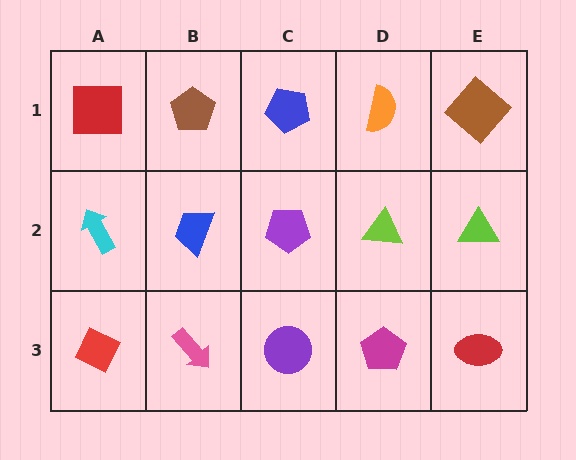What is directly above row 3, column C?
A purple pentagon.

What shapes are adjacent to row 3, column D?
A lime triangle (row 2, column D), a purple circle (row 3, column C), a red ellipse (row 3, column E).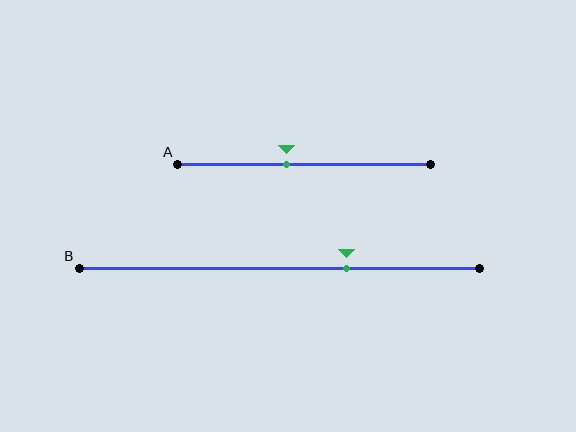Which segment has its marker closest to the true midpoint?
Segment A has its marker closest to the true midpoint.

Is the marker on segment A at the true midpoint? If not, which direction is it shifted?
No, the marker on segment A is shifted to the left by about 7% of the segment length.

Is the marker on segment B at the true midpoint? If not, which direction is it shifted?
No, the marker on segment B is shifted to the right by about 17% of the segment length.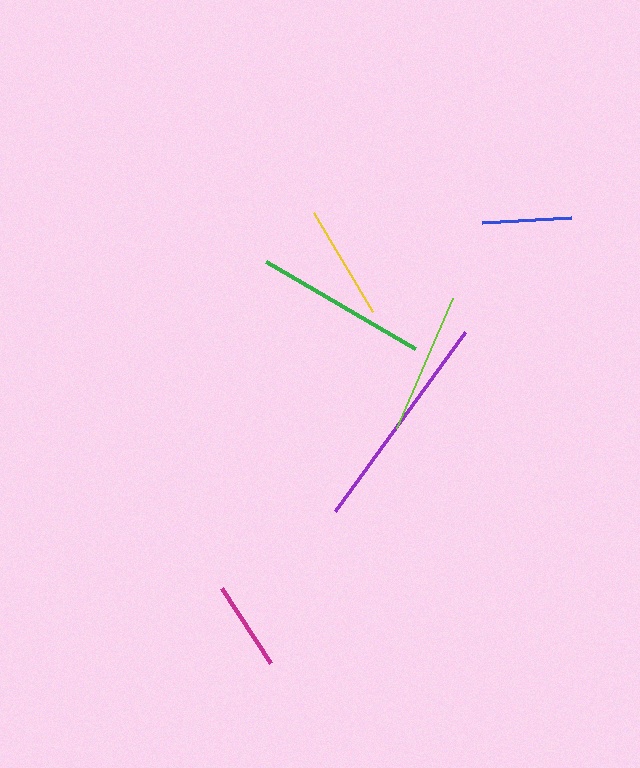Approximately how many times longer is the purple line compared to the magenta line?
The purple line is approximately 2.5 times the length of the magenta line.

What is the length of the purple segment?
The purple segment is approximately 221 pixels long.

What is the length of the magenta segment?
The magenta segment is approximately 90 pixels long.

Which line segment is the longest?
The purple line is the longest at approximately 221 pixels.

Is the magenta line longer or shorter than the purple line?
The purple line is longer than the magenta line.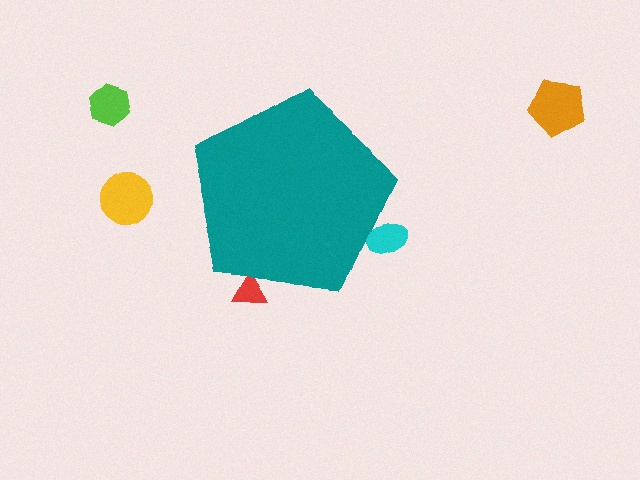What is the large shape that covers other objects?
A teal pentagon.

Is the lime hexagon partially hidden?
No, the lime hexagon is fully visible.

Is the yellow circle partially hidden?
No, the yellow circle is fully visible.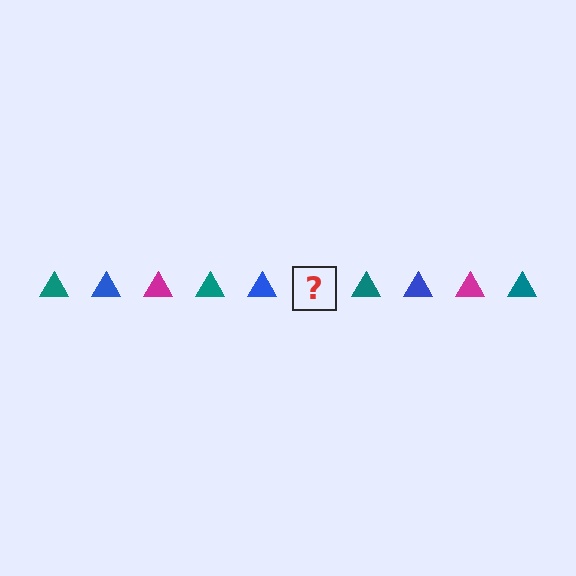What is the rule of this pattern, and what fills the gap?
The rule is that the pattern cycles through teal, blue, magenta triangles. The gap should be filled with a magenta triangle.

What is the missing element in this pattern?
The missing element is a magenta triangle.